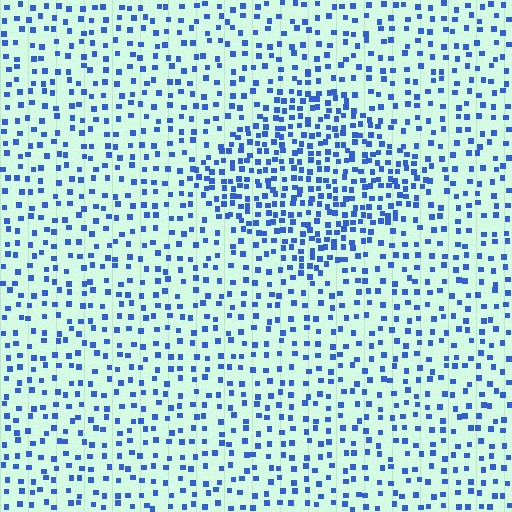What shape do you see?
I see a diamond.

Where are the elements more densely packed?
The elements are more densely packed inside the diamond boundary.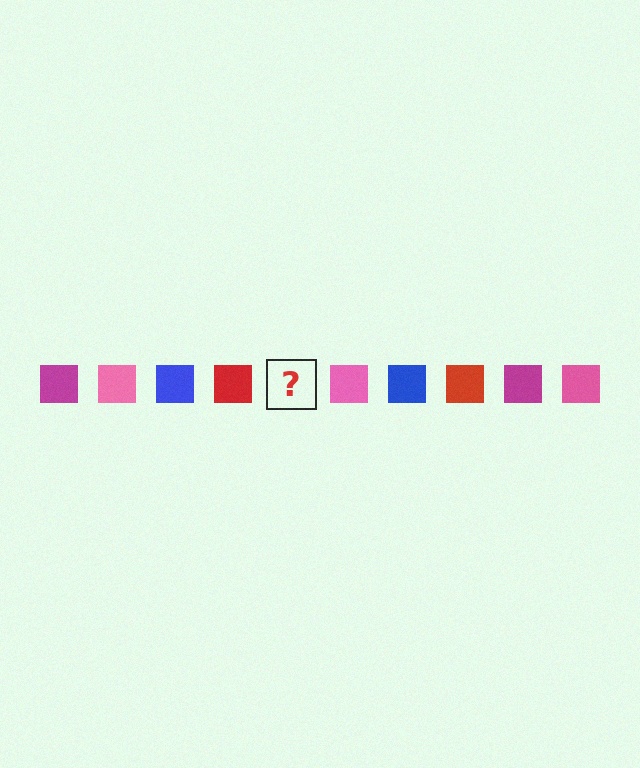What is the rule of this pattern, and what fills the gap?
The rule is that the pattern cycles through magenta, pink, blue, red squares. The gap should be filled with a magenta square.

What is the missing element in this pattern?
The missing element is a magenta square.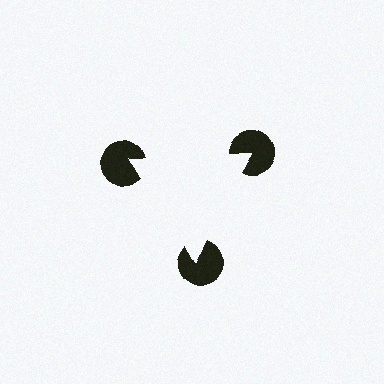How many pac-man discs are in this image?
There are 3 — one at each vertex of the illusory triangle.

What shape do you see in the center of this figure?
An illusory triangle — its edges are inferred from the aligned wedge cuts in the pac-man discs, not physically drawn.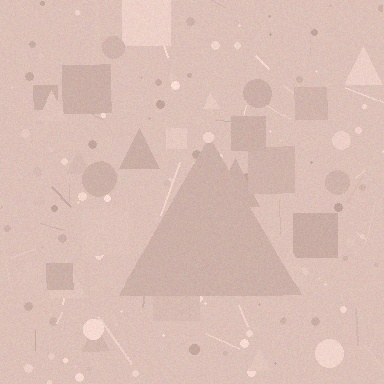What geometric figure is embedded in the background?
A triangle is embedded in the background.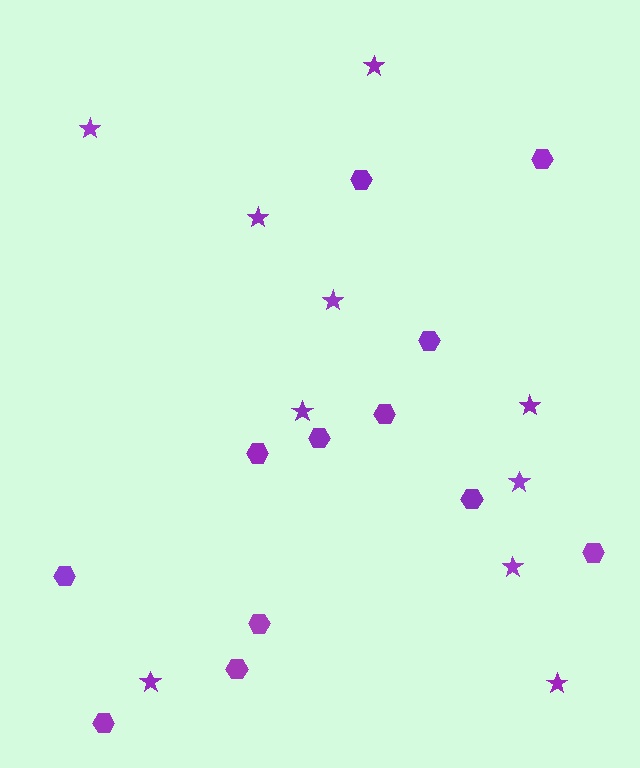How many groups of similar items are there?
There are 2 groups: one group of stars (10) and one group of hexagons (12).